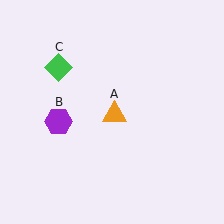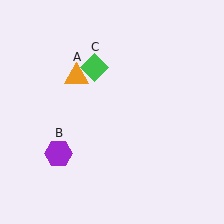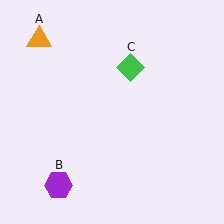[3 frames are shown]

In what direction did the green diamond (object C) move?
The green diamond (object C) moved right.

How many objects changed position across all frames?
3 objects changed position: orange triangle (object A), purple hexagon (object B), green diamond (object C).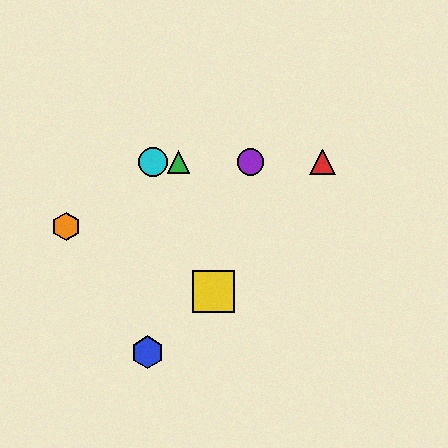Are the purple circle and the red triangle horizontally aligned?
Yes, both are at y≈162.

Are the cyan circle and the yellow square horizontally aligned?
No, the cyan circle is at y≈162 and the yellow square is at y≈292.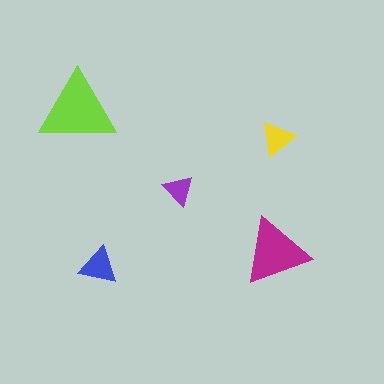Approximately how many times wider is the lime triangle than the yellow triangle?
About 2 times wider.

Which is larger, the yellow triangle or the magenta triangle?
The magenta one.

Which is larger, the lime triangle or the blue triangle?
The lime one.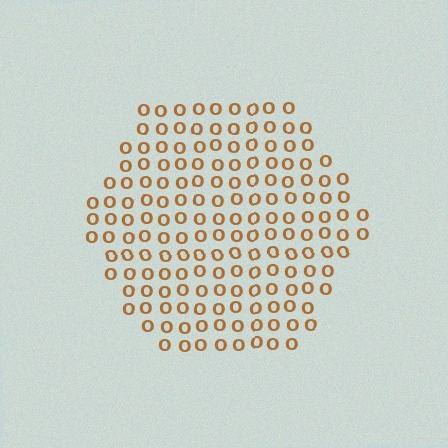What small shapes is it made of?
It is made of small letter O's.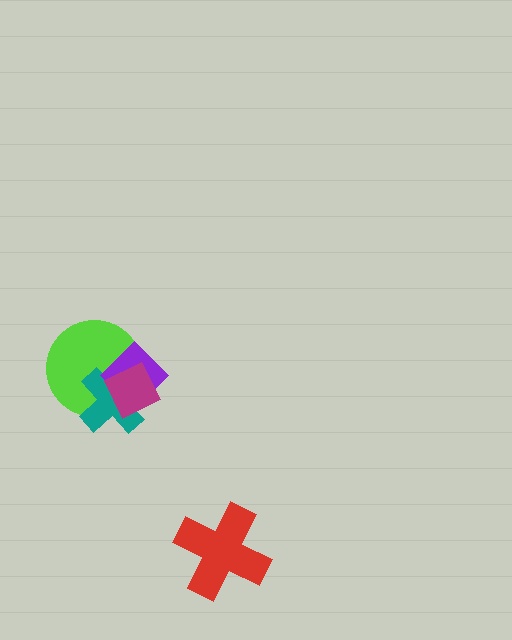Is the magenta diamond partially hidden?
No, no other shape covers it.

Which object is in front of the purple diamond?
The magenta diamond is in front of the purple diamond.